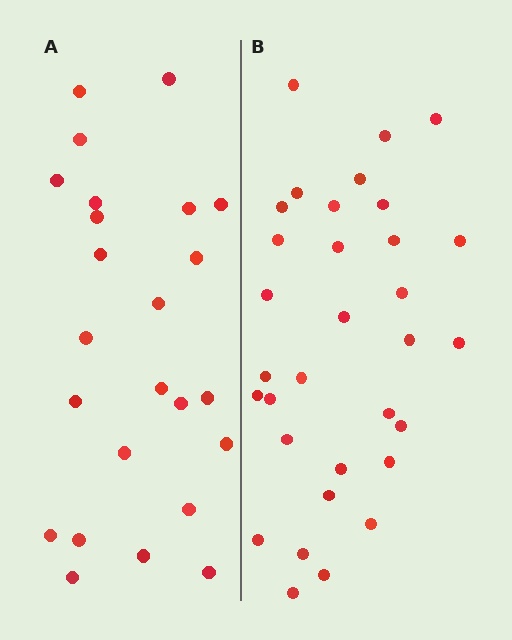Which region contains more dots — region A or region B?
Region B (the right region) has more dots.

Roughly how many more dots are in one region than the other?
Region B has roughly 8 or so more dots than region A.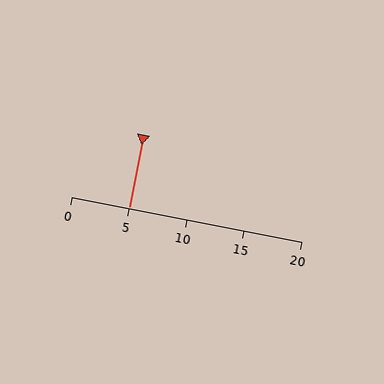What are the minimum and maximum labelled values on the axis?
The axis runs from 0 to 20.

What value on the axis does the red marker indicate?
The marker indicates approximately 5.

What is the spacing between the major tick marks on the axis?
The major ticks are spaced 5 apart.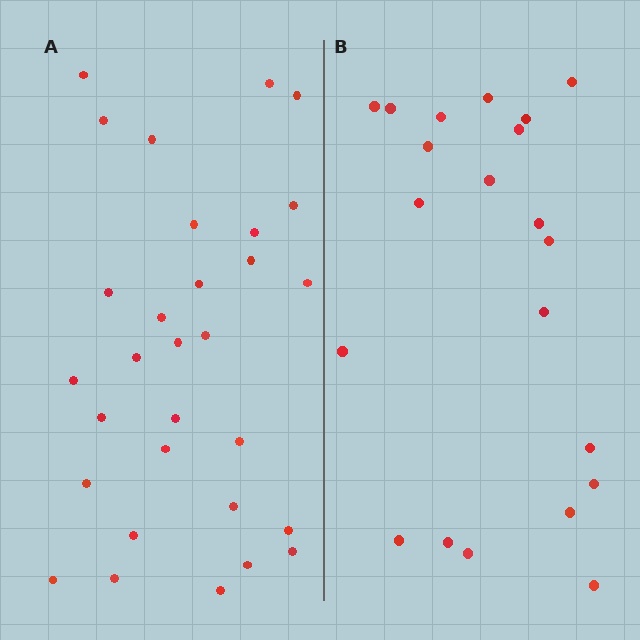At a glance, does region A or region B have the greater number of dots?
Region A (the left region) has more dots.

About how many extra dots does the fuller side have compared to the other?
Region A has roughly 8 or so more dots than region B.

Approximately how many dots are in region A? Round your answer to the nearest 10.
About 30 dots.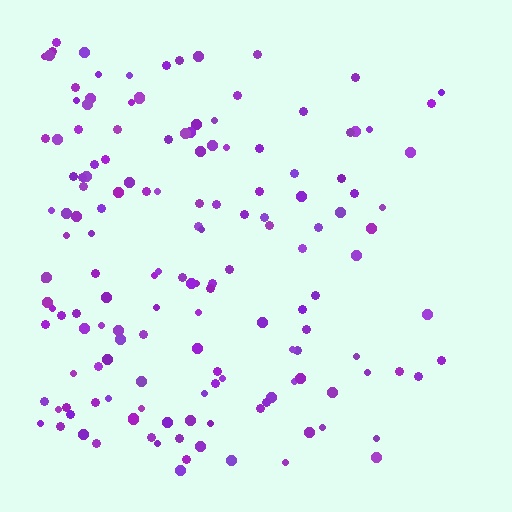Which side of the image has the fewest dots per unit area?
The right.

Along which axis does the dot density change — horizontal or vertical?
Horizontal.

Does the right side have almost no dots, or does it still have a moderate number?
Still a moderate number, just noticeably fewer than the left.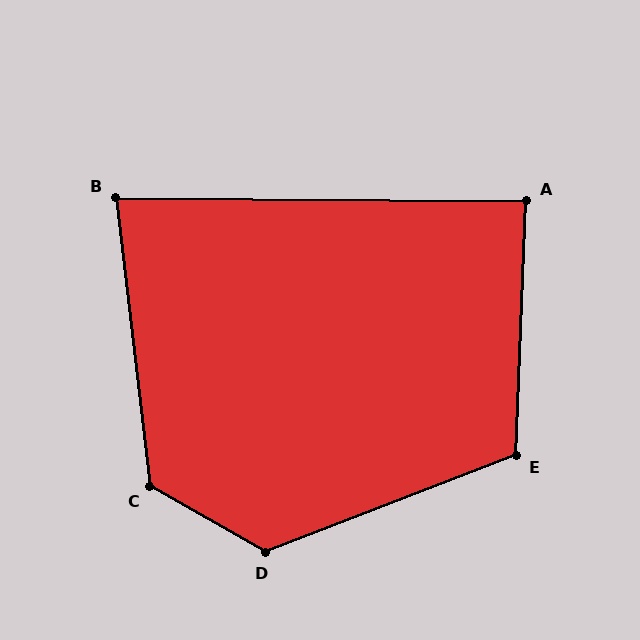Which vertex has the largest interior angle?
D, at approximately 130 degrees.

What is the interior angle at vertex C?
Approximately 126 degrees (obtuse).